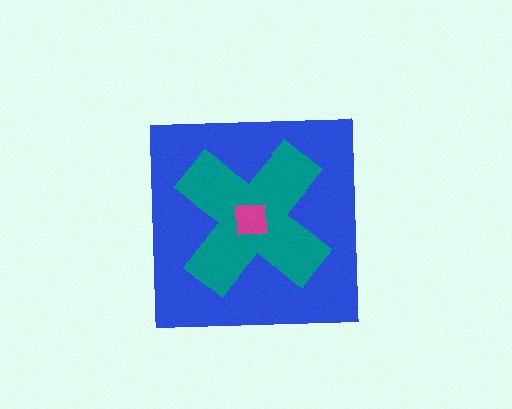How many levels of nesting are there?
3.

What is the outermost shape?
The blue square.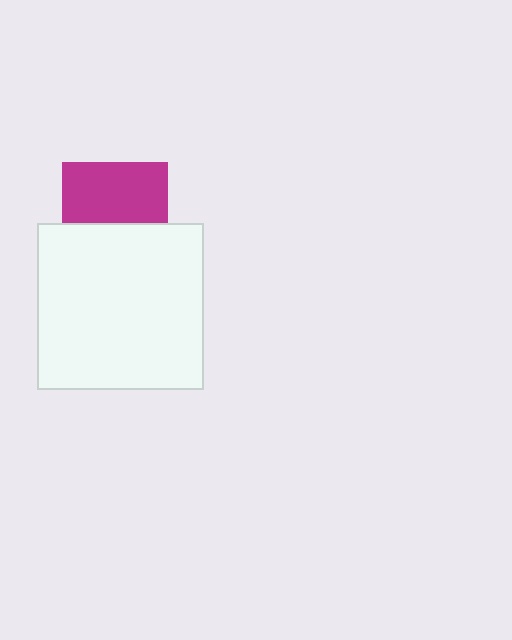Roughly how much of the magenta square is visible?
About half of it is visible (roughly 58%).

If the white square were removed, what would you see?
You would see the complete magenta square.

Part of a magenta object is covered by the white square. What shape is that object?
It is a square.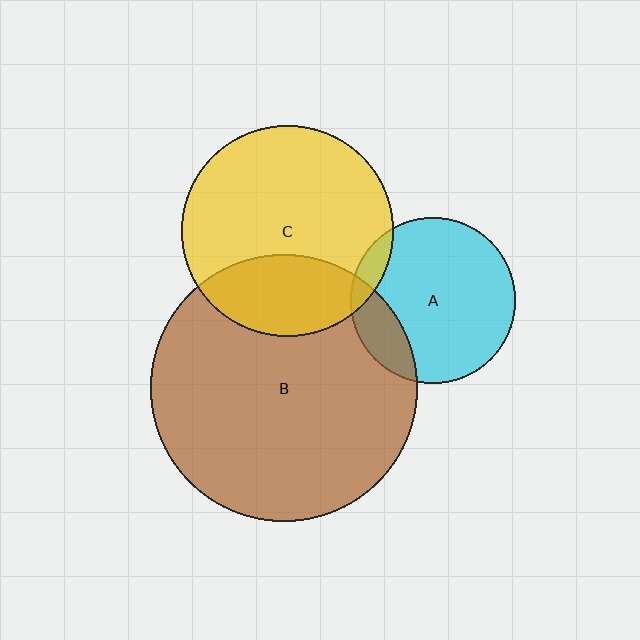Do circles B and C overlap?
Yes.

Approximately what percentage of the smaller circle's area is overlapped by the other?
Approximately 30%.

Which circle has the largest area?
Circle B (brown).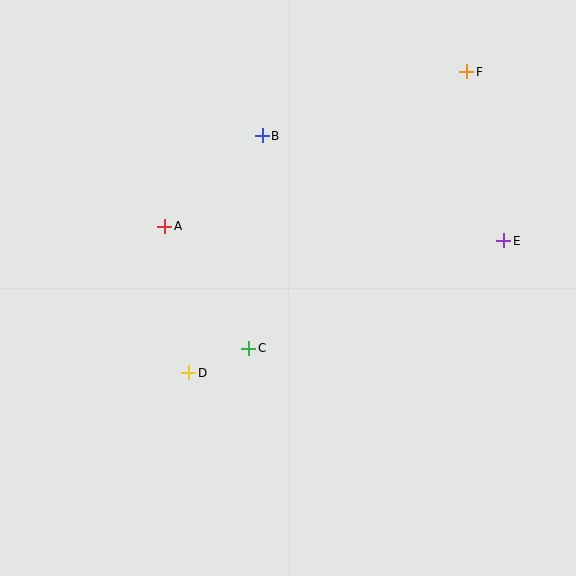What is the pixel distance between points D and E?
The distance between D and E is 342 pixels.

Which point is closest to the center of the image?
Point C at (249, 348) is closest to the center.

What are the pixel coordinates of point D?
Point D is at (189, 373).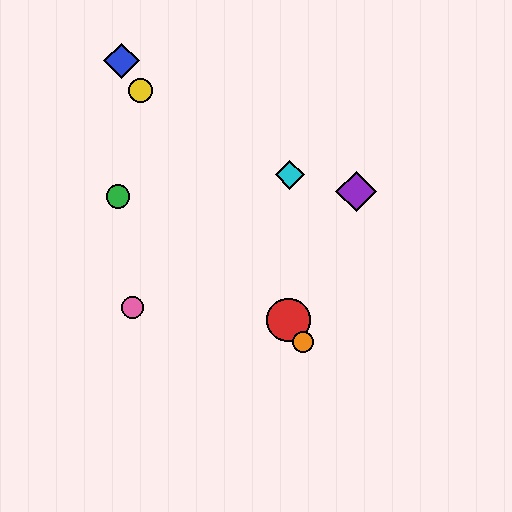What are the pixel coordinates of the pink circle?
The pink circle is at (132, 307).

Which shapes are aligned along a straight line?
The red circle, the blue diamond, the yellow circle, the orange circle are aligned along a straight line.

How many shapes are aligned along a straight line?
4 shapes (the red circle, the blue diamond, the yellow circle, the orange circle) are aligned along a straight line.